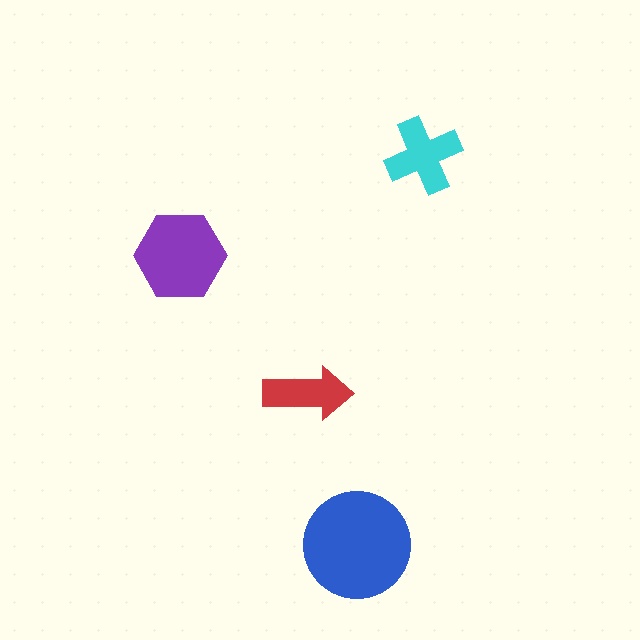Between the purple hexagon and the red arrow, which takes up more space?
The purple hexagon.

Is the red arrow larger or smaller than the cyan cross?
Smaller.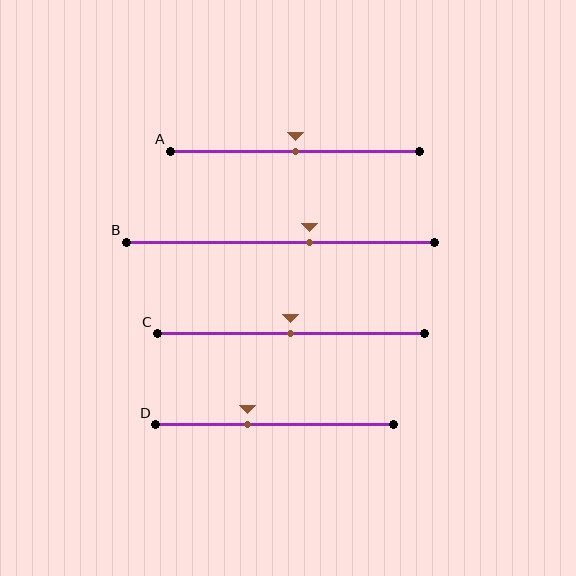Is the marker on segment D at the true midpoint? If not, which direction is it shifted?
No, the marker on segment D is shifted to the left by about 11% of the segment length.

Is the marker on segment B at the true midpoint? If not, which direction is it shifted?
No, the marker on segment B is shifted to the right by about 10% of the segment length.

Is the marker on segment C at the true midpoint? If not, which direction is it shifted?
Yes, the marker on segment C is at the true midpoint.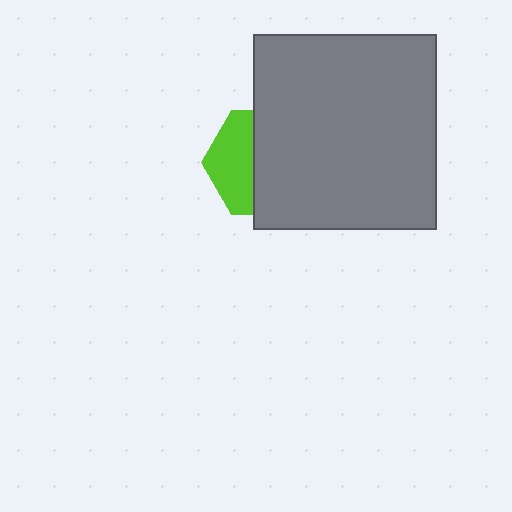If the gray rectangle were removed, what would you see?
You would see the complete lime hexagon.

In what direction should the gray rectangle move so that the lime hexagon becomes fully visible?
The gray rectangle should move right. That is the shortest direction to clear the overlap and leave the lime hexagon fully visible.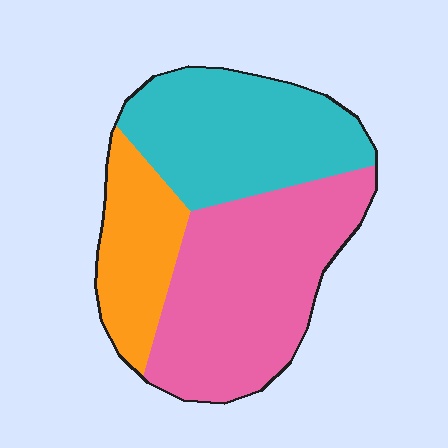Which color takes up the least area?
Orange, at roughly 20%.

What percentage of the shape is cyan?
Cyan takes up about one third (1/3) of the shape.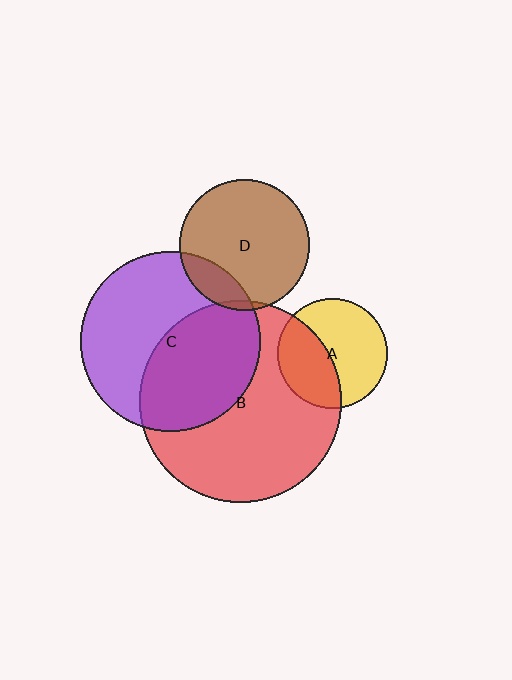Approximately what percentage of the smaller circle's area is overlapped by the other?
Approximately 15%.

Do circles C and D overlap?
Yes.